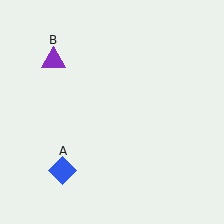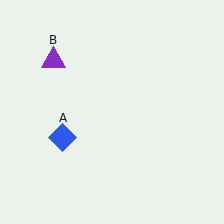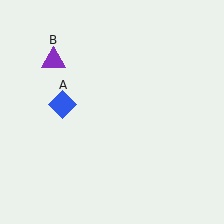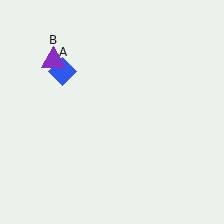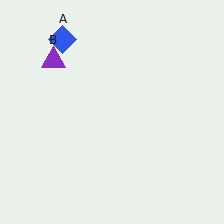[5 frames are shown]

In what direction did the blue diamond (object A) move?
The blue diamond (object A) moved up.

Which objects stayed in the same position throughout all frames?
Purple triangle (object B) remained stationary.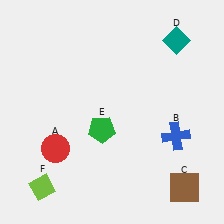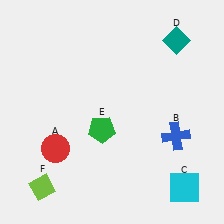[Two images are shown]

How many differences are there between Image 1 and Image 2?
There is 1 difference between the two images.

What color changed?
The square (C) changed from brown in Image 1 to cyan in Image 2.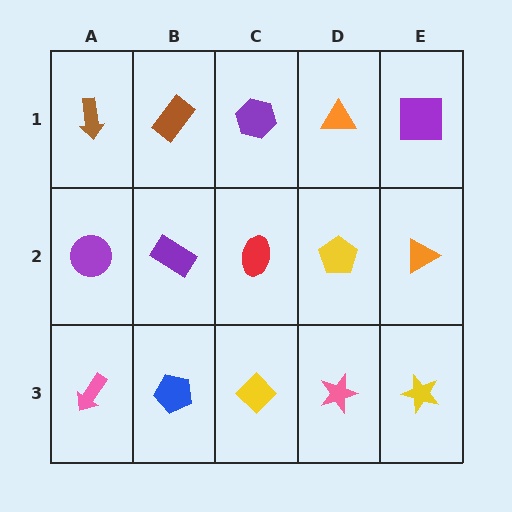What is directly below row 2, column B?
A blue pentagon.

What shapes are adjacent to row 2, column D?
An orange triangle (row 1, column D), a pink star (row 3, column D), a red ellipse (row 2, column C), an orange triangle (row 2, column E).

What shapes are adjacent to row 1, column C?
A red ellipse (row 2, column C), a brown rectangle (row 1, column B), an orange triangle (row 1, column D).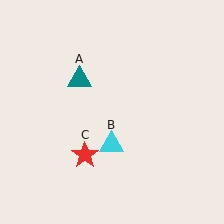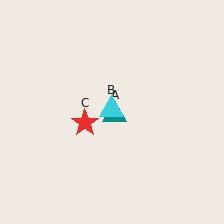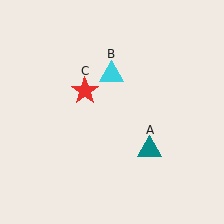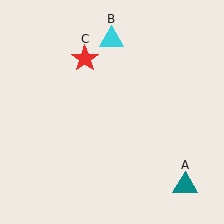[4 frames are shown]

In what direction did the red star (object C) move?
The red star (object C) moved up.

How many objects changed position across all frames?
3 objects changed position: teal triangle (object A), cyan triangle (object B), red star (object C).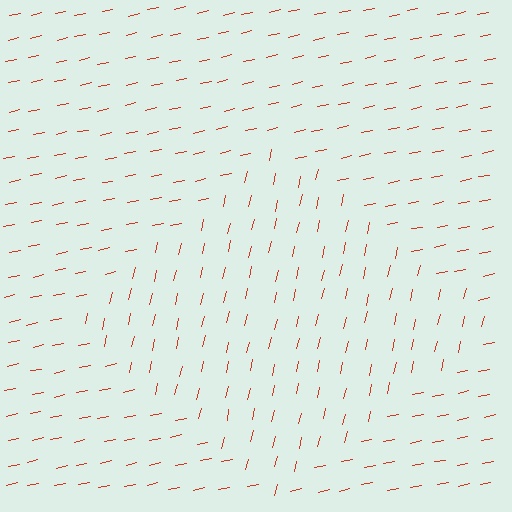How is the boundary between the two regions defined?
The boundary is defined purely by a change in line orientation (approximately 65 degrees difference). All lines are the same color and thickness.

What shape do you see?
I see a diamond.